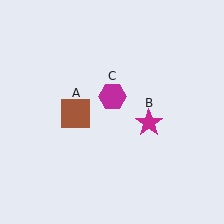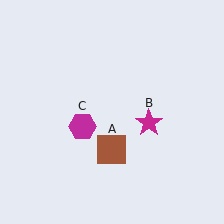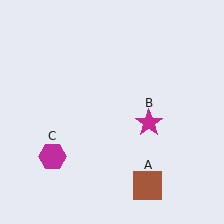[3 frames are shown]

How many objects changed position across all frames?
2 objects changed position: brown square (object A), magenta hexagon (object C).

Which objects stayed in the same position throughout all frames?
Magenta star (object B) remained stationary.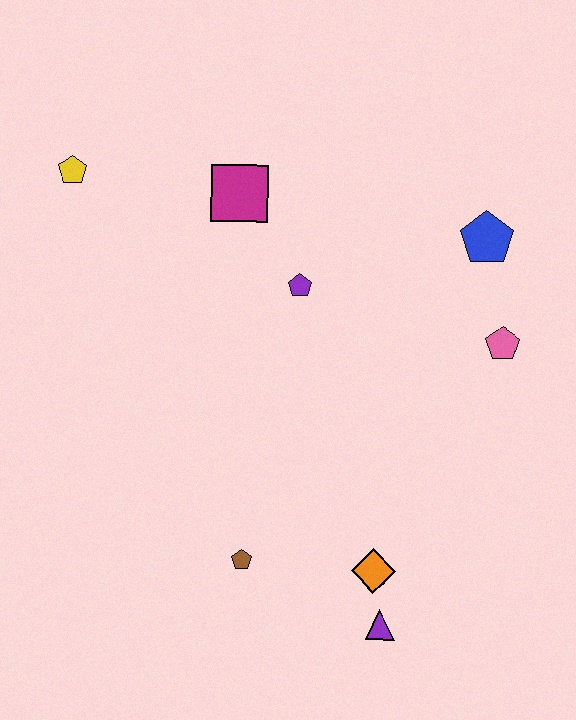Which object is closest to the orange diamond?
The purple triangle is closest to the orange diamond.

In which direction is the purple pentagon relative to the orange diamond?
The purple pentagon is above the orange diamond.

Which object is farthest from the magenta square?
The purple triangle is farthest from the magenta square.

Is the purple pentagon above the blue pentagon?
No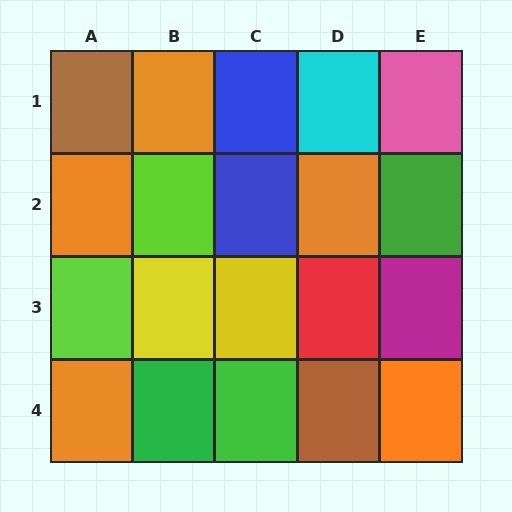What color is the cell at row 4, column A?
Orange.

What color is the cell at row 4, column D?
Brown.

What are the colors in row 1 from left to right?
Brown, orange, blue, cyan, pink.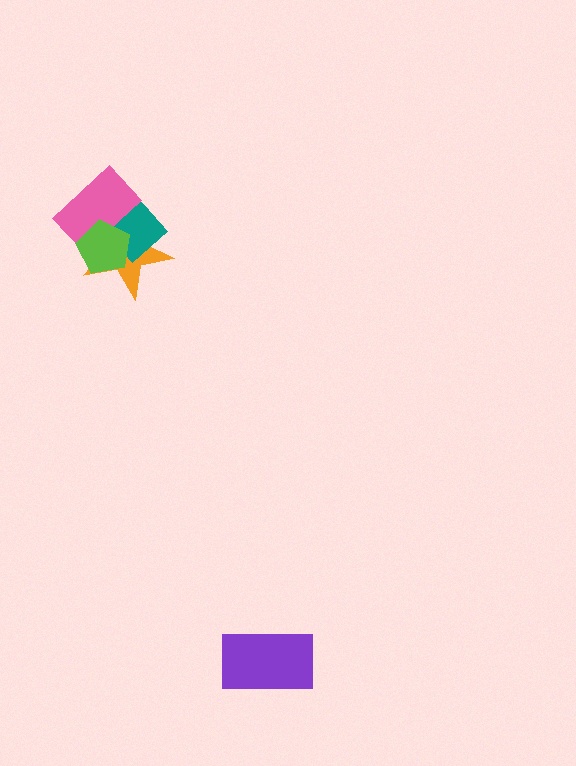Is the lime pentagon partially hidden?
No, no other shape covers it.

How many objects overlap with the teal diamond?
3 objects overlap with the teal diamond.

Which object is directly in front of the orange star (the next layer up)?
The teal diamond is directly in front of the orange star.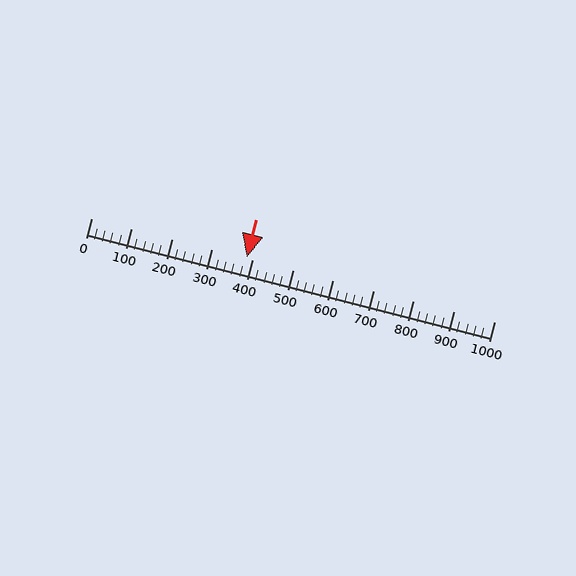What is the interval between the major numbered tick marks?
The major tick marks are spaced 100 units apart.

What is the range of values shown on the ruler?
The ruler shows values from 0 to 1000.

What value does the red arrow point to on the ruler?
The red arrow points to approximately 387.